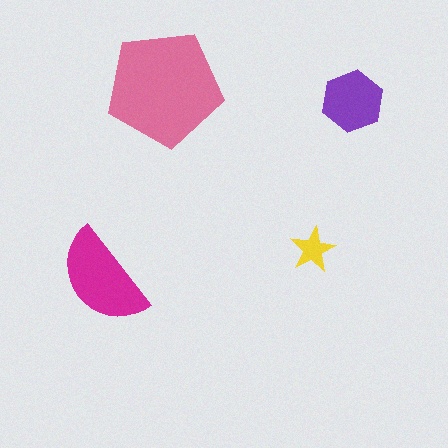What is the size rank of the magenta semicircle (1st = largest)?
2nd.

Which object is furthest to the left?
The magenta semicircle is leftmost.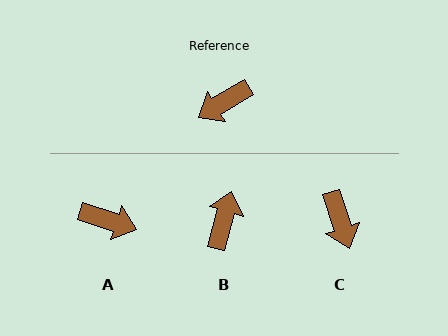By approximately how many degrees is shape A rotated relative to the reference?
Approximately 131 degrees counter-clockwise.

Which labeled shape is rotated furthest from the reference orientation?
B, about 137 degrees away.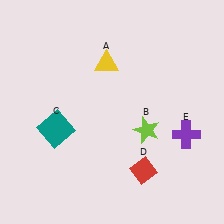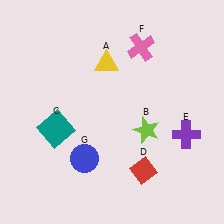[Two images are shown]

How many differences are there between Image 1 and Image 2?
There are 2 differences between the two images.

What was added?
A pink cross (F), a blue circle (G) were added in Image 2.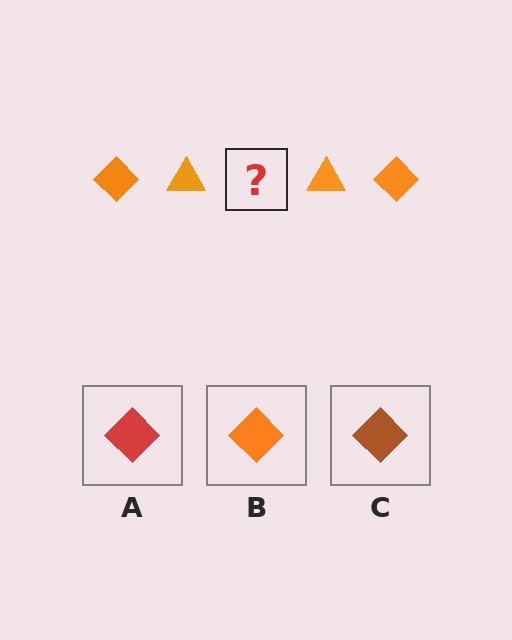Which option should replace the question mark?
Option B.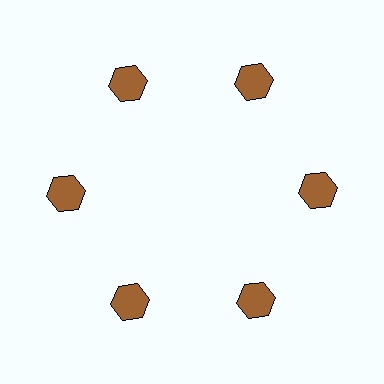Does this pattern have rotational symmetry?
Yes, this pattern has 6-fold rotational symmetry. It looks the same after rotating 60 degrees around the center.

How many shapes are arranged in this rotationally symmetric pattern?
There are 6 shapes, arranged in 6 groups of 1.